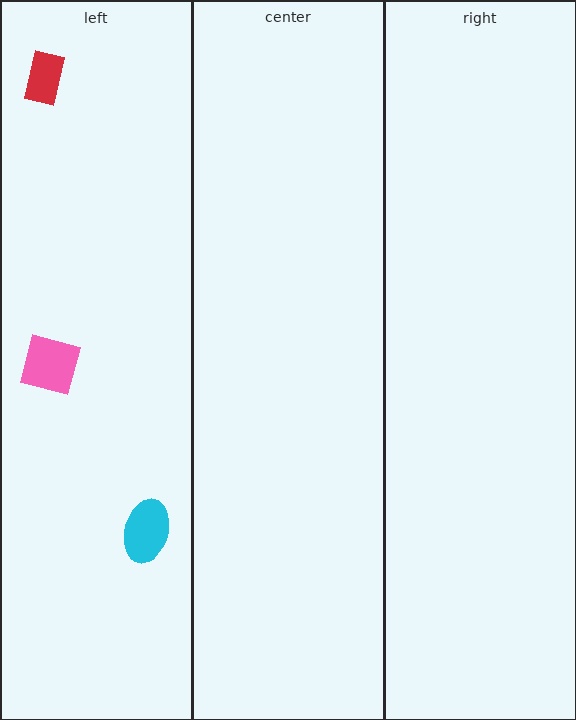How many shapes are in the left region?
3.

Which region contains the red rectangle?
The left region.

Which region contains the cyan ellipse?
The left region.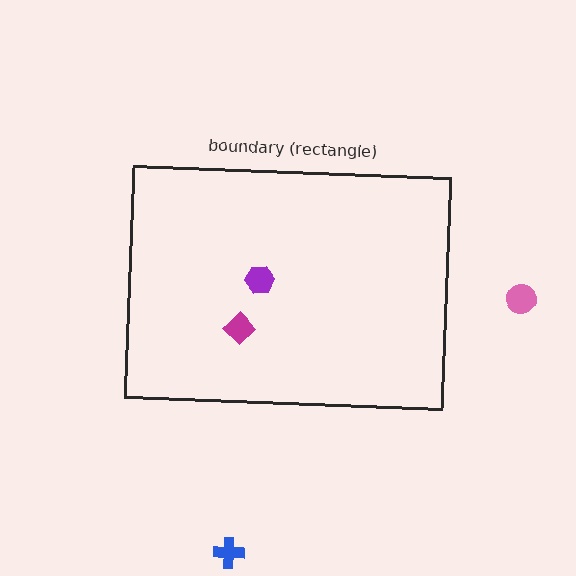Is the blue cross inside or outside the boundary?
Outside.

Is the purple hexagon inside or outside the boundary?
Inside.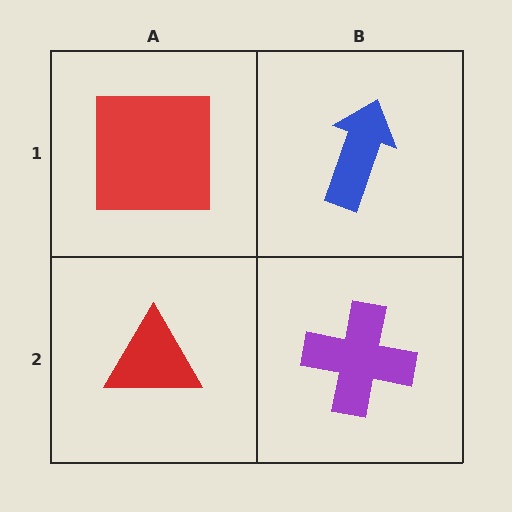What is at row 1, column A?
A red square.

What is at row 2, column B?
A purple cross.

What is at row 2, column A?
A red triangle.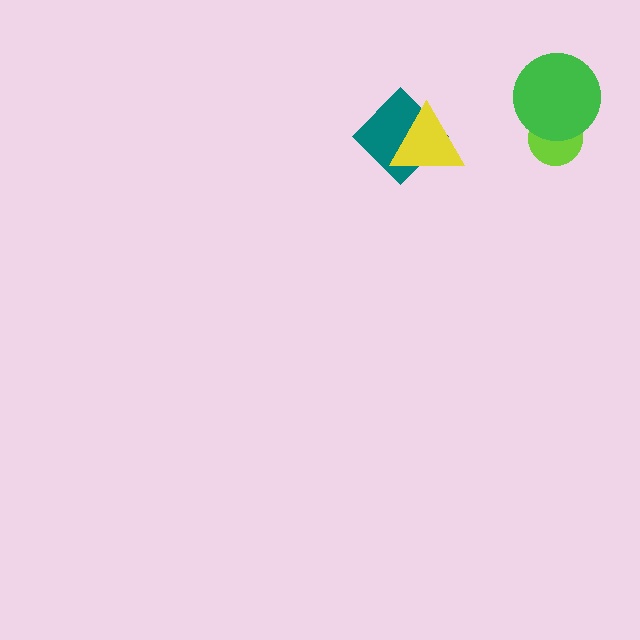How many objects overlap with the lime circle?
1 object overlaps with the lime circle.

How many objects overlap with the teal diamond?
1 object overlaps with the teal diamond.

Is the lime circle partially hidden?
Yes, it is partially covered by another shape.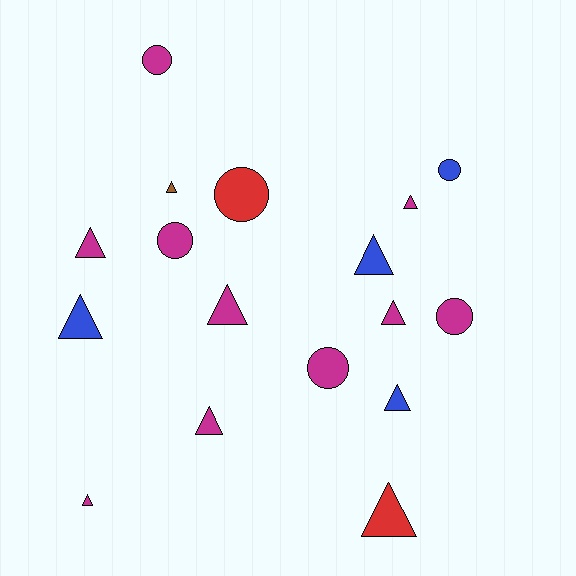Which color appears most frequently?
Magenta, with 10 objects.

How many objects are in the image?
There are 17 objects.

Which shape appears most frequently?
Triangle, with 11 objects.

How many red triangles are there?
There is 1 red triangle.